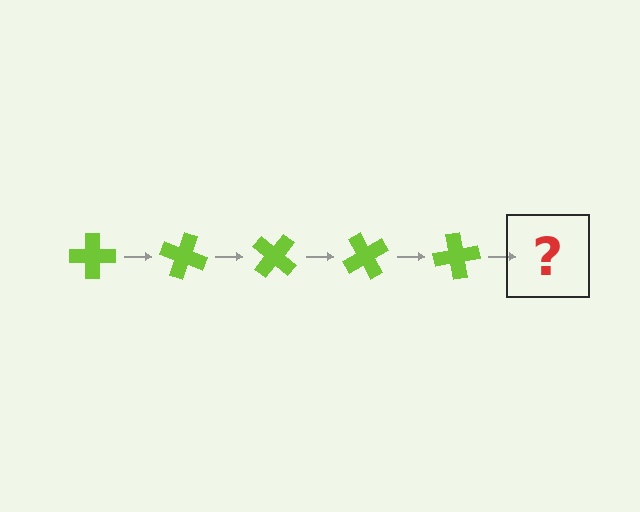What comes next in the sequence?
The next element should be a lime cross rotated 100 degrees.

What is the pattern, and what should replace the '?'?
The pattern is that the cross rotates 20 degrees each step. The '?' should be a lime cross rotated 100 degrees.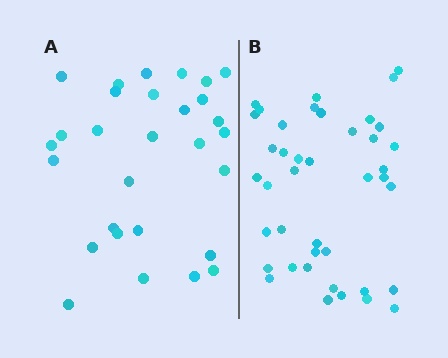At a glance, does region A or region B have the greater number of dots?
Region B (the right region) has more dots.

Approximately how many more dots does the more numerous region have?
Region B has roughly 12 or so more dots than region A.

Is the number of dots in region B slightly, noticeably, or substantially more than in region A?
Region B has noticeably more, but not dramatically so. The ratio is roughly 1.4 to 1.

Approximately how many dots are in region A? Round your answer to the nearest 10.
About 30 dots. (The exact count is 29, which rounds to 30.)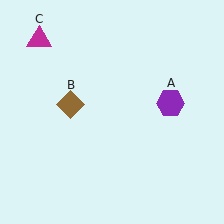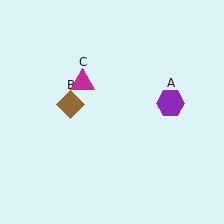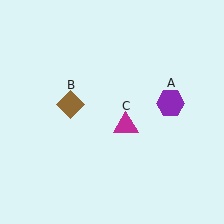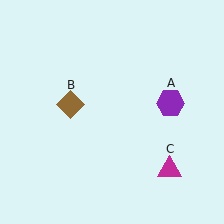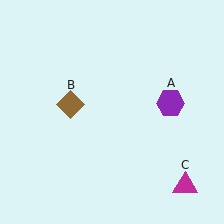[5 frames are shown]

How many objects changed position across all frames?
1 object changed position: magenta triangle (object C).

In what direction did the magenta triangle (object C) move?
The magenta triangle (object C) moved down and to the right.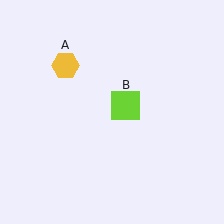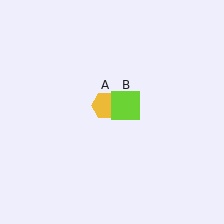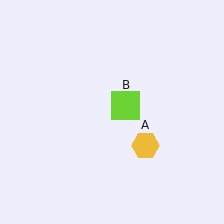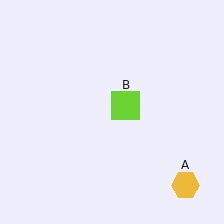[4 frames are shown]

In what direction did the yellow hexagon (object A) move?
The yellow hexagon (object A) moved down and to the right.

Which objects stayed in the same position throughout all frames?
Lime square (object B) remained stationary.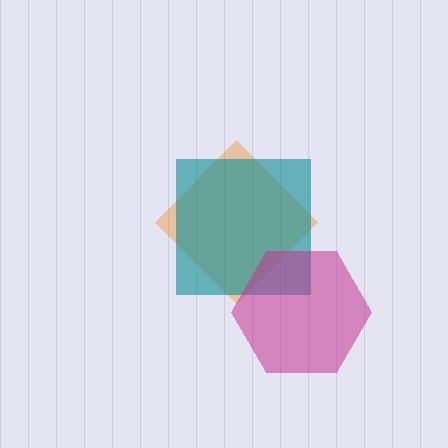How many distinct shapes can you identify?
There are 3 distinct shapes: an orange diamond, a teal square, a magenta hexagon.